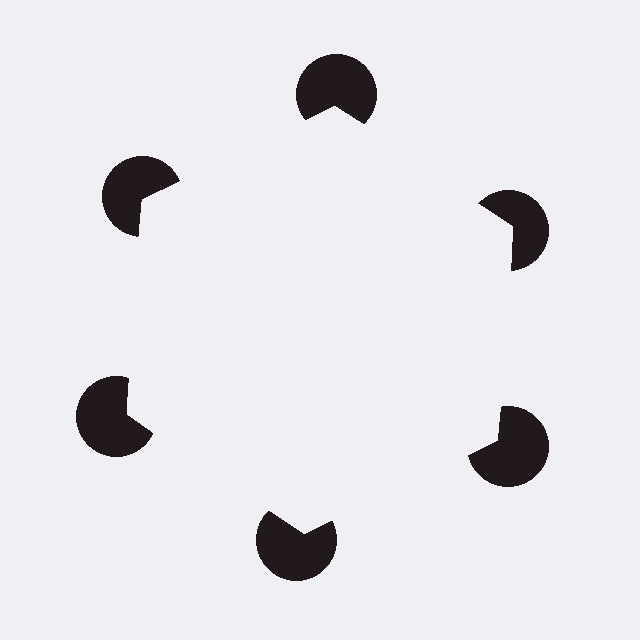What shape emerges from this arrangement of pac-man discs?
An illusory hexagon — its edges are inferred from the aligned wedge cuts in the pac-man discs, not physically drawn.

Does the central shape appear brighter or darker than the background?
It typically appears slightly brighter than the background, even though no actual brightness change is drawn.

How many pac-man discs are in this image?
There are 6 — one at each vertex of the illusory hexagon.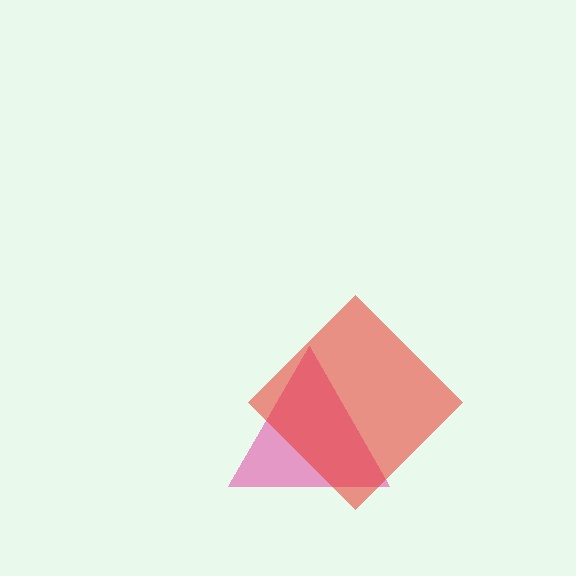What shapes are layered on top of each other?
The layered shapes are: a pink triangle, a red diamond.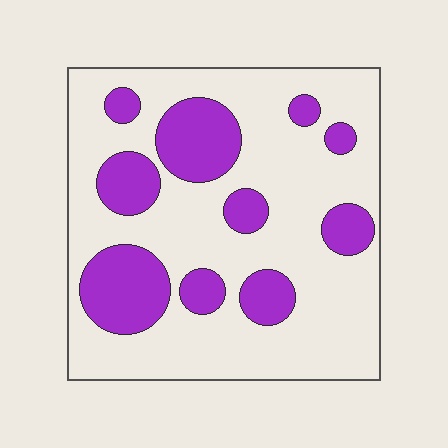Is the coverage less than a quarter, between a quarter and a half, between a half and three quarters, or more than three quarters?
Between a quarter and a half.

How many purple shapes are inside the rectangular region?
10.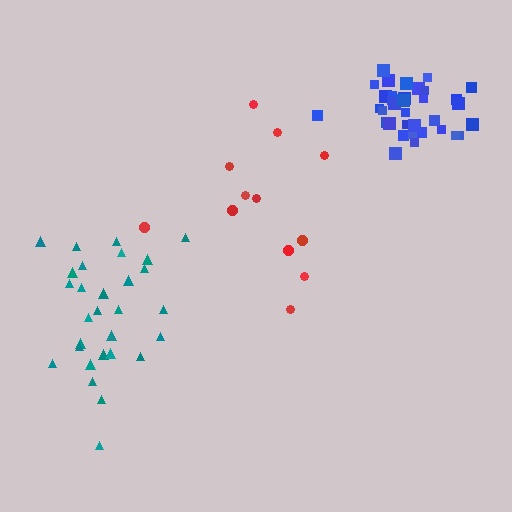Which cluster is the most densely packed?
Blue.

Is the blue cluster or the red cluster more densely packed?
Blue.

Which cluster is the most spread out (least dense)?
Red.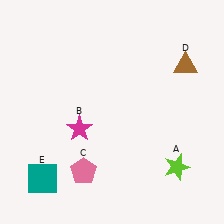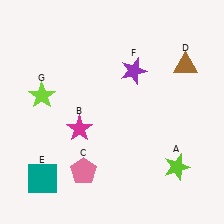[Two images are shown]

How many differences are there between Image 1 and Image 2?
There are 2 differences between the two images.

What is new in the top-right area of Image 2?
A purple star (F) was added in the top-right area of Image 2.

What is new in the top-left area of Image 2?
A lime star (G) was added in the top-left area of Image 2.